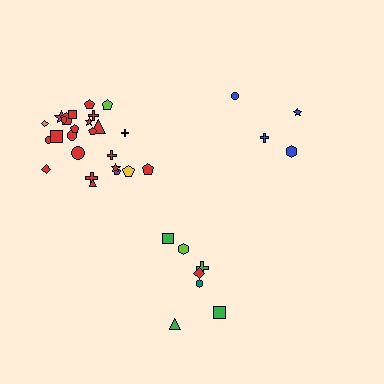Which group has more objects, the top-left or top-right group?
The top-left group.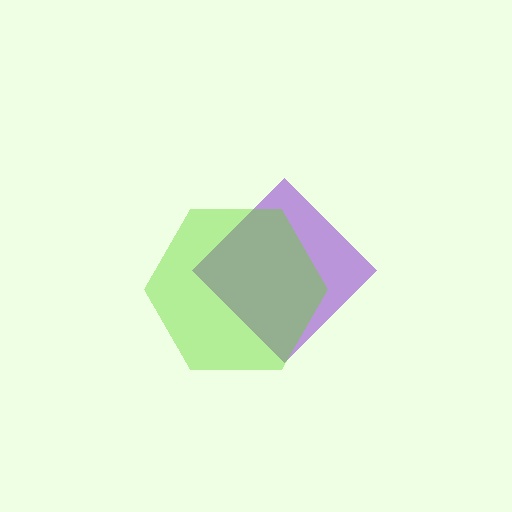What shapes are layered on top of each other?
The layered shapes are: a purple diamond, a lime hexagon.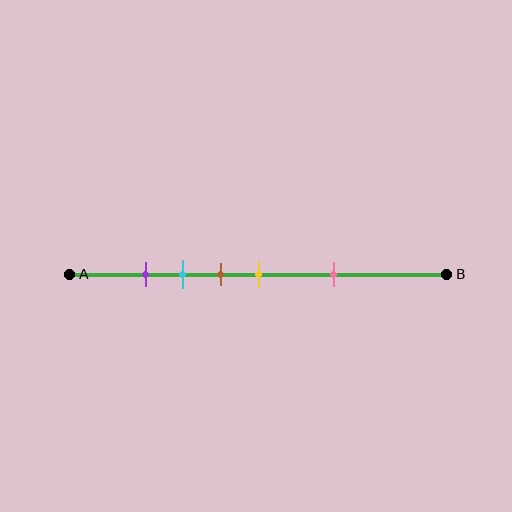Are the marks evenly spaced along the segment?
No, the marks are not evenly spaced.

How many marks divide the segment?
There are 5 marks dividing the segment.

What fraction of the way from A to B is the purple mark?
The purple mark is approximately 20% (0.2) of the way from A to B.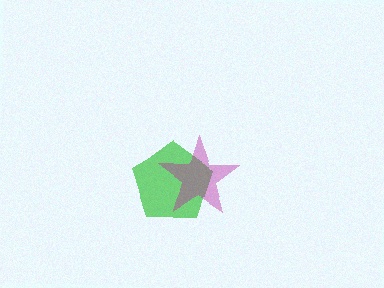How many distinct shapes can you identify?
There are 2 distinct shapes: a green pentagon, a magenta star.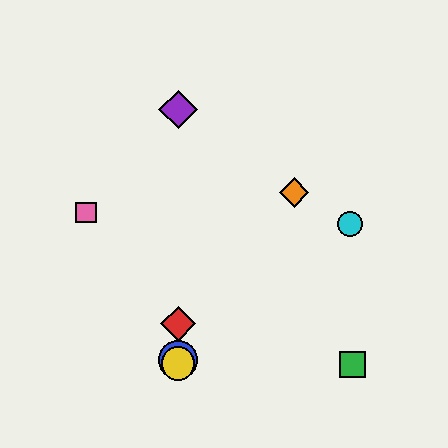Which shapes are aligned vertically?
The red diamond, the blue circle, the yellow circle, the purple diamond are aligned vertically.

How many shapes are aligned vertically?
4 shapes (the red diamond, the blue circle, the yellow circle, the purple diamond) are aligned vertically.